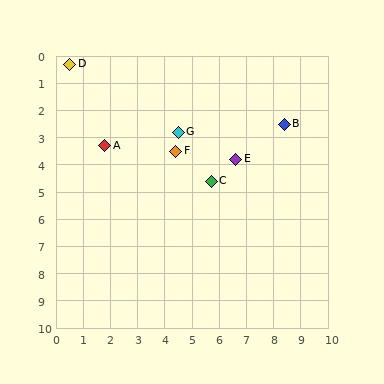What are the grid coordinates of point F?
Point F is at approximately (4.4, 3.5).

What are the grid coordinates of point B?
Point B is at approximately (8.4, 2.5).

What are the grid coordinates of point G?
Point G is at approximately (4.5, 2.8).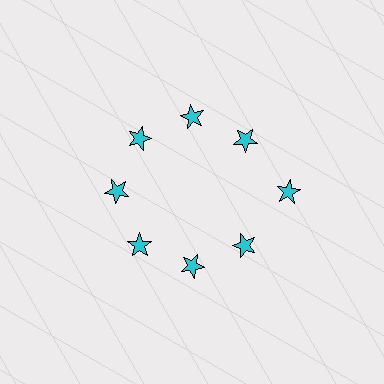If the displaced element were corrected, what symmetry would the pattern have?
It would have 8-fold rotational symmetry — the pattern would map onto itself every 45 degrees.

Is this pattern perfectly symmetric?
No. The 8 cyan stars are arranged in a ring, but one element near the 3 o'clock position is pushed outward from the center, breaking the 8-fold rotational symmetry.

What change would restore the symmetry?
The symmetry would be restored by moving it inward, back onto the ring so that all 8 stars sit at equal angles and equal distance from the center.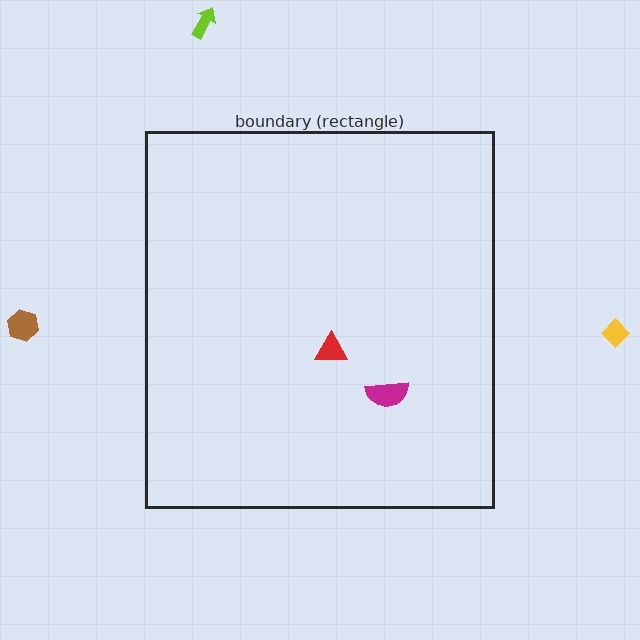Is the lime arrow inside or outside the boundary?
Outside.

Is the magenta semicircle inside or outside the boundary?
Inside.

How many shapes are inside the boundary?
2 inside, 3 outside.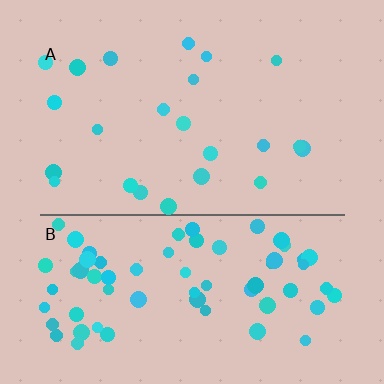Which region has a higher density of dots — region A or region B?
B (the bottom).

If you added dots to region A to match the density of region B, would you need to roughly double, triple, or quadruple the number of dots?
Approximately triple.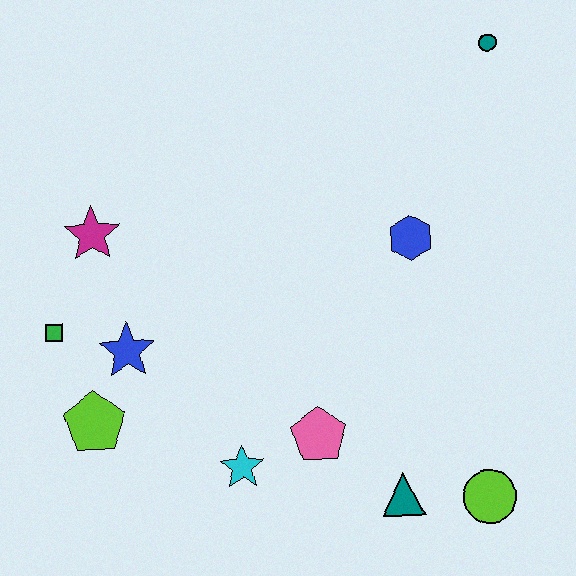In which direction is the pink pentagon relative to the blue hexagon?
The pink pentagon is below the blue hexagon.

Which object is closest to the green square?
The blue star is closest to the green square.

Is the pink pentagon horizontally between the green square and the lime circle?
Yes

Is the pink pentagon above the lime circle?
Yes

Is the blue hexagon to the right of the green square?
Yes